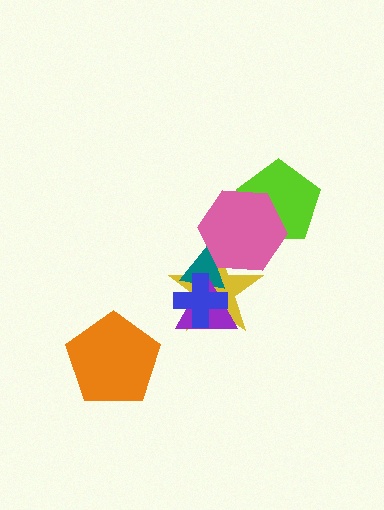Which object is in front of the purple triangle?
The blue cross is in front of the purple triangle.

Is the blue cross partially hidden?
No, no other shape covers it.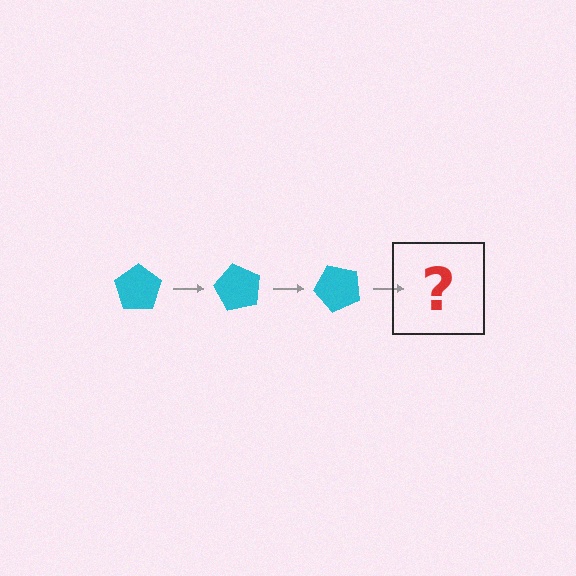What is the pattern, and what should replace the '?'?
The pattern is that the pentagon rotates 60 degrees each step. The '?' should be a cyan pentagon rotated 180 degrees.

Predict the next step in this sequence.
The next step is a cyan pentagon rotated 180 degrees.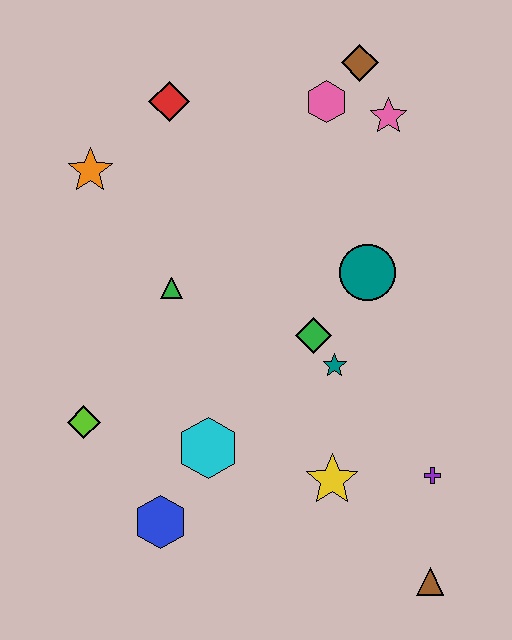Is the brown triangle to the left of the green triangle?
No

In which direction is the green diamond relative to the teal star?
The green diamond is above the teal star.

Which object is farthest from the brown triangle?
The red diamond is farthest from the brown triangle.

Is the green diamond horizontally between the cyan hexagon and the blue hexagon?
No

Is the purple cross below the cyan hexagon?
Yes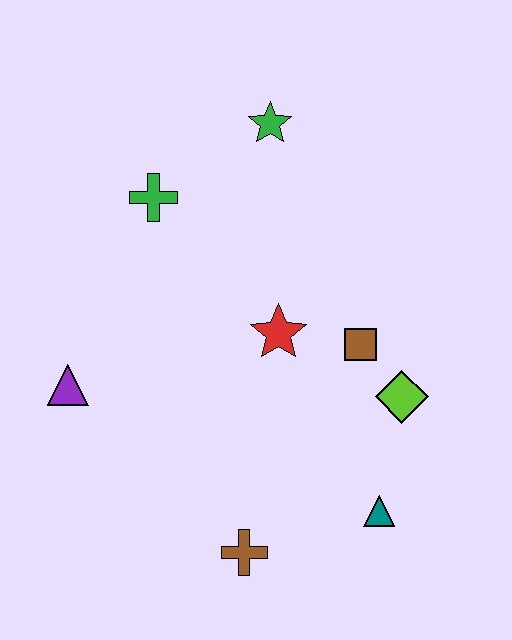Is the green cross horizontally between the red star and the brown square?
No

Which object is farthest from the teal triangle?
The green star is farthest from the teal triangle.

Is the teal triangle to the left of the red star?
No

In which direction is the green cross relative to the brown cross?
The green cross is above the brown cross.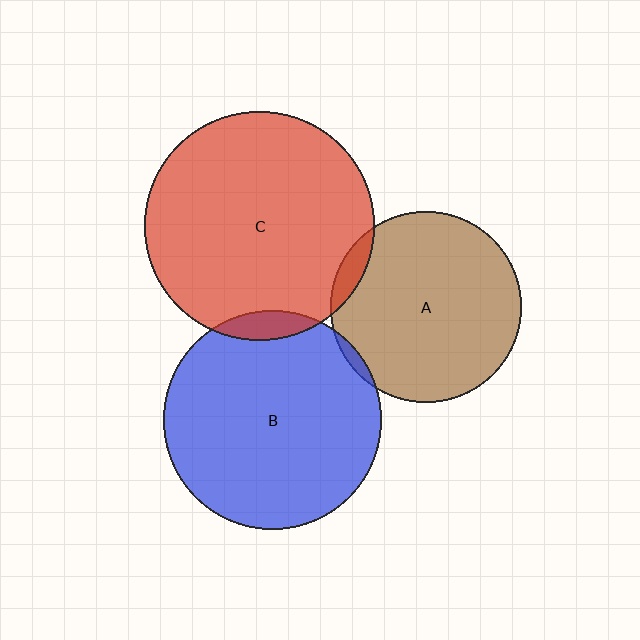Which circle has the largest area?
Circle C (red).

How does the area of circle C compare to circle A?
Approximately 1.4 times.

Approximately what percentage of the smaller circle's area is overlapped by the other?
Approximately 5%.